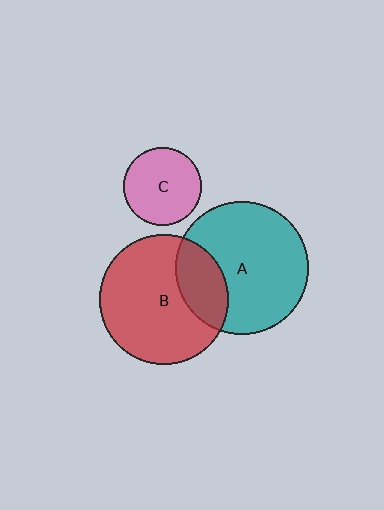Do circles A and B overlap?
Yes.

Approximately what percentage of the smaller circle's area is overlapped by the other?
Approximately 25%.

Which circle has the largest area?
Circle A (teal).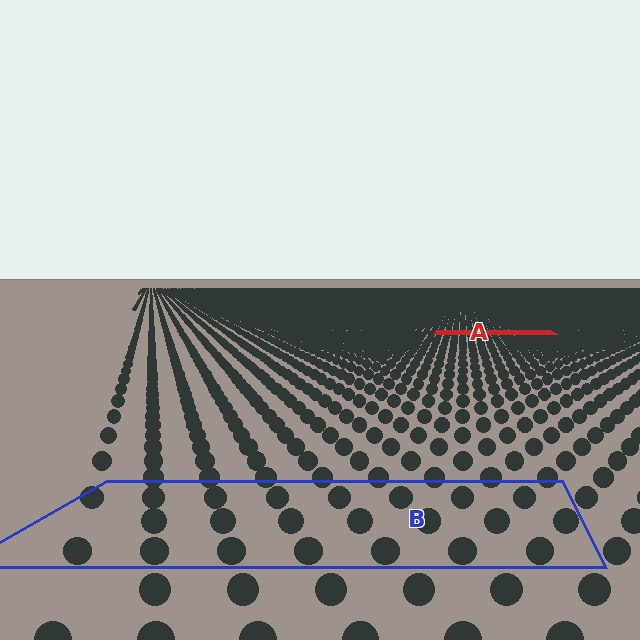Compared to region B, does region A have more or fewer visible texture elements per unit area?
Region A has more texture elements per unit area — they are packed more densely because it is farther away.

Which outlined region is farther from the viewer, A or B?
Region A is farther from the viewer — the texture elements inside it appear smaller and more densely packed.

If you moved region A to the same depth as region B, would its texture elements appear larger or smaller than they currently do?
They would appear larger. At a closer depth, the same texture elements are projected at a bigger on-screen size.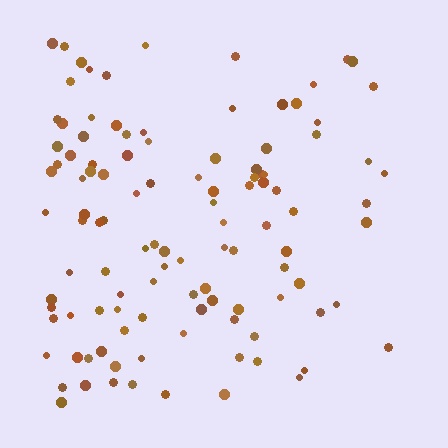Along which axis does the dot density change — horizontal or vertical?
Horizontal.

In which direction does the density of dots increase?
From right to left, with the left side densest.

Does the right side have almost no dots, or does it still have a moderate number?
Still a moderate number, just noticeably fewer than the left.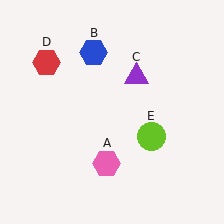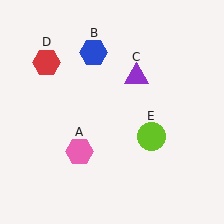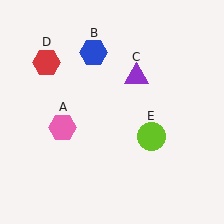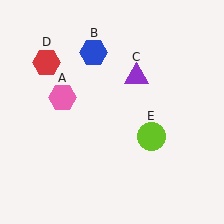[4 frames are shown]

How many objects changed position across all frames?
1 object changed position: pink hexagon (object A).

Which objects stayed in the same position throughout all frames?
Blue hexagon (object B) and purple triangle (object C) and red hexagon (object D) and lime circle (object E) remained stationary.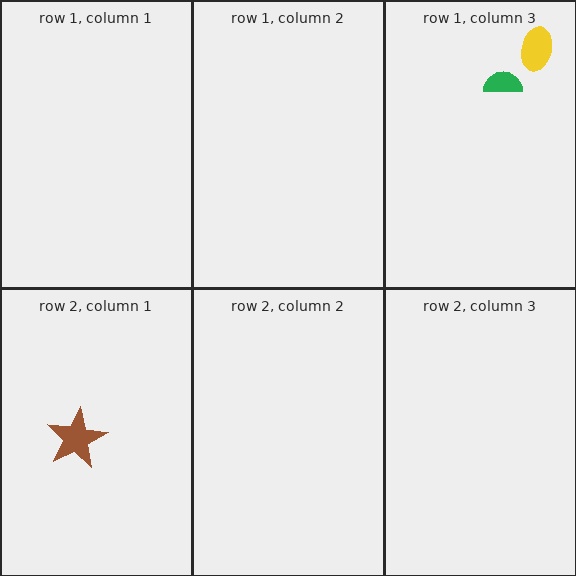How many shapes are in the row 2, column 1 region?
1.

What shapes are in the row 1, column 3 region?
The green semicircle, the yellow ellipse.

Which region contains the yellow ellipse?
The row 1, column 3 region.